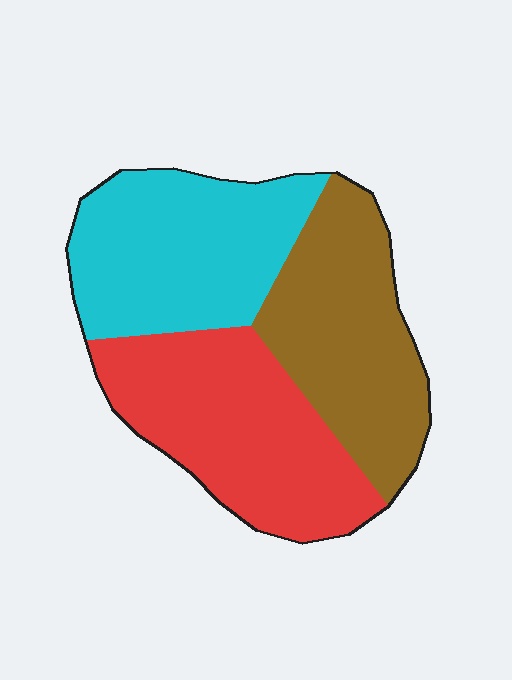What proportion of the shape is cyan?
Cyan covers around 35% of the shape.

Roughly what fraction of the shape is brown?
Brown takes up about one third (1/3) of the shape.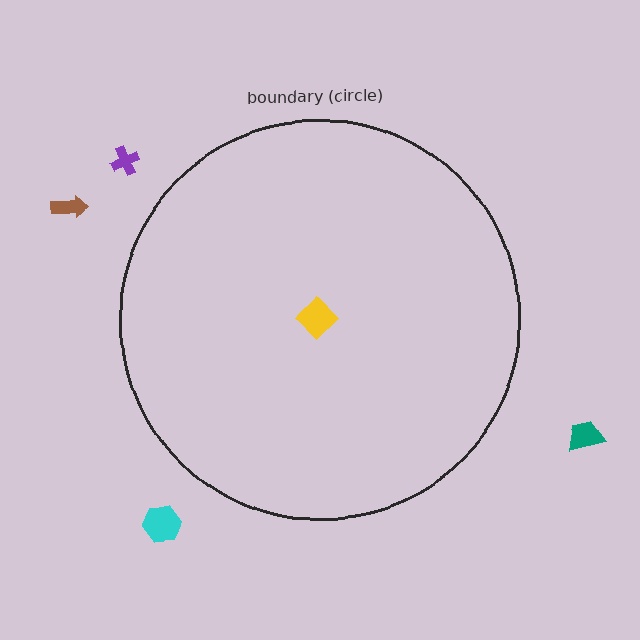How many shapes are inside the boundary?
1 inside, 4 outside.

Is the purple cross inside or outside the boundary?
Outside.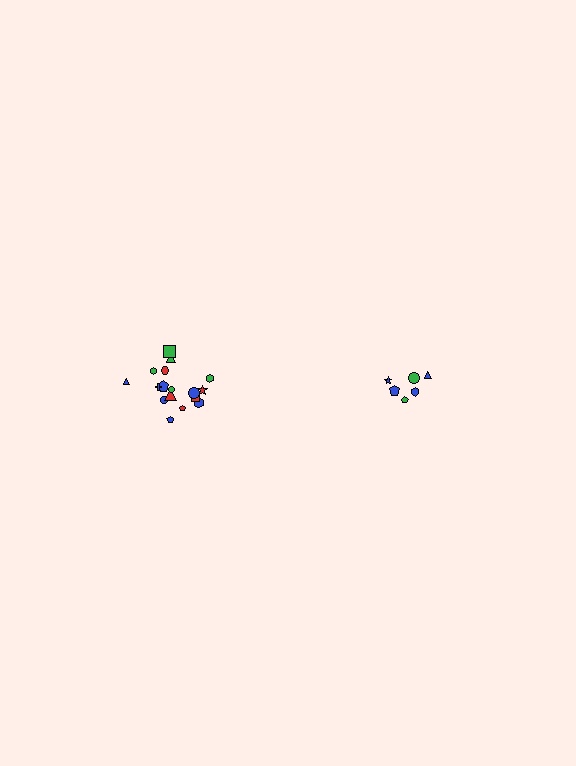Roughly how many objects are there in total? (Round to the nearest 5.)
Roughly 25 objects in total.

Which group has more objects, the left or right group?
The left group.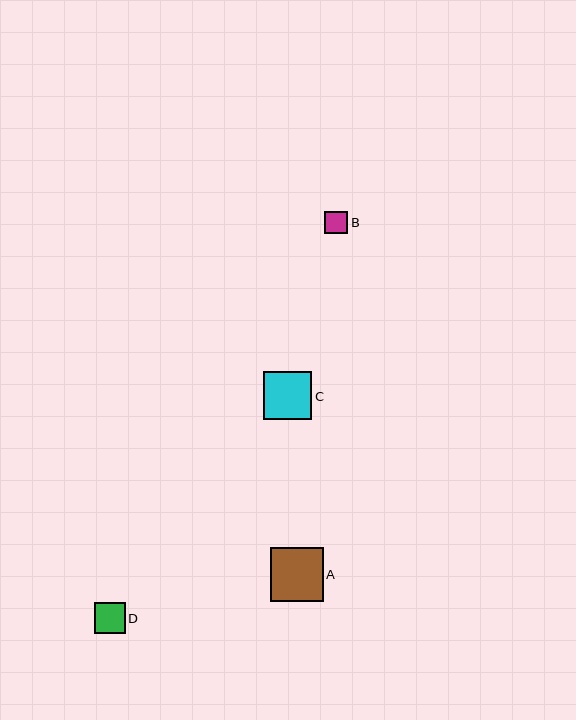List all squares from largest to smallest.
From largest to smallest: A, C, D, B.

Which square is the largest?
Square A is the largest with a size of approximately 53 pixels.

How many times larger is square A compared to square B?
Square A is approximately 2.3 times the size of square B.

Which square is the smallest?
Square B is the smallest with a size of approximately 23 pixels.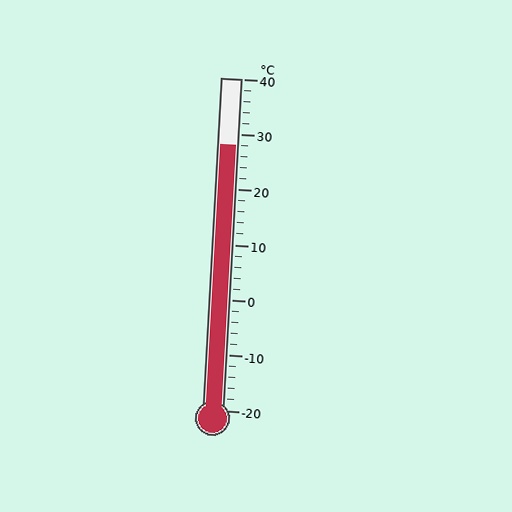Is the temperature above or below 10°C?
The temperature is above 10°C.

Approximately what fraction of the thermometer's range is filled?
The thermometer is filled to approximately 80% of its range.